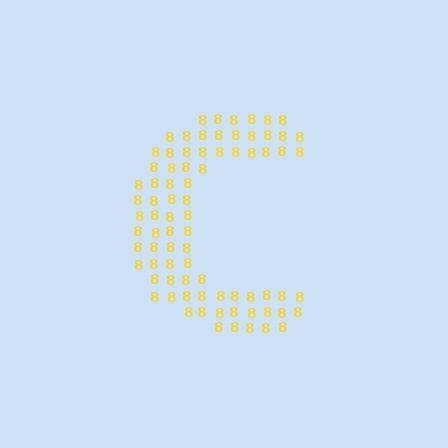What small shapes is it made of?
It is made of small digit 8's.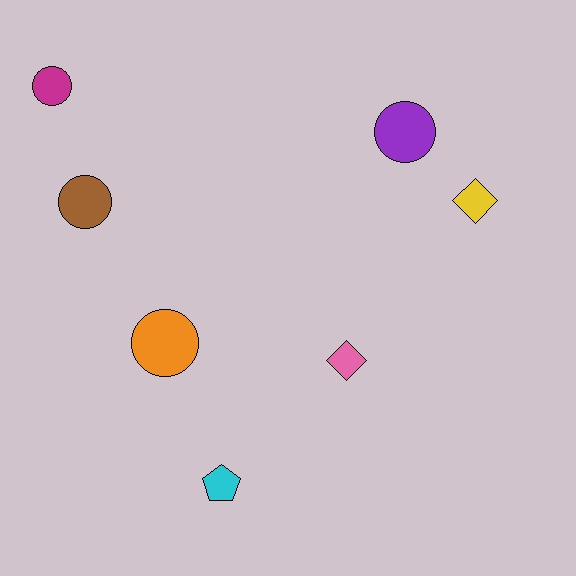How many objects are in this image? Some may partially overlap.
There are 7 objects.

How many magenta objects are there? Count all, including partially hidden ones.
There is 1 magenta object.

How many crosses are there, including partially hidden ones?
There are no crosses.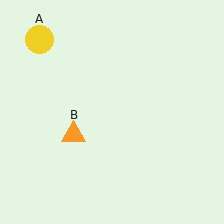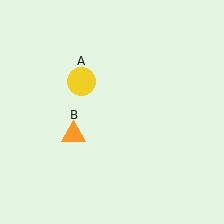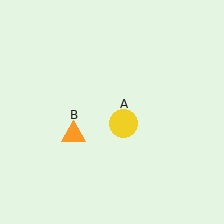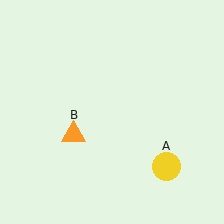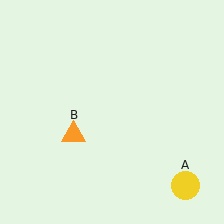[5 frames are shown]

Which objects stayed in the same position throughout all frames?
Orange triangle (object B) remained stationary.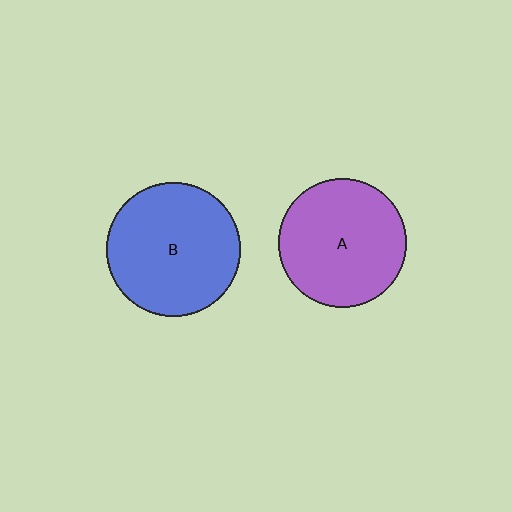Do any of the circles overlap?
No, none of the circles overlap.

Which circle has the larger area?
Circle B (blue).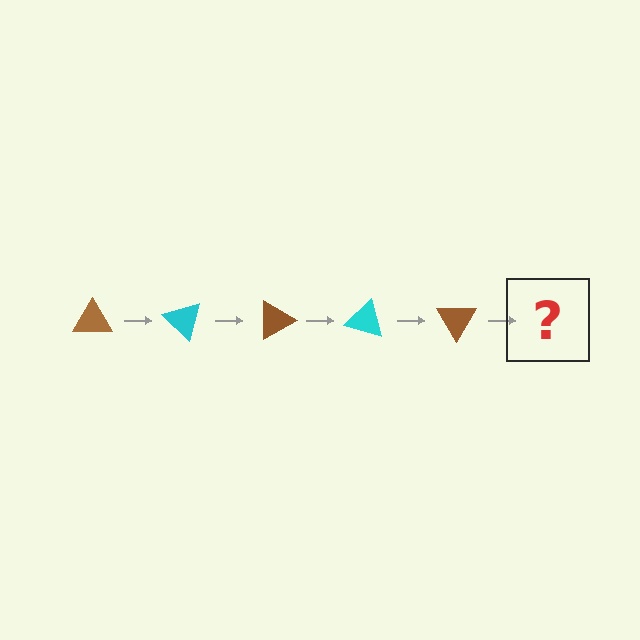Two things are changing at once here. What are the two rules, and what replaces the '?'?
The two rules are that it rotates 45 degrees each step and the color cycles through brown and cyan. The '?' should be a cyan triangle, rotated 225 degrees from the start.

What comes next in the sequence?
The next element should be a cyan triangle, rotated 225 degrees from the start.